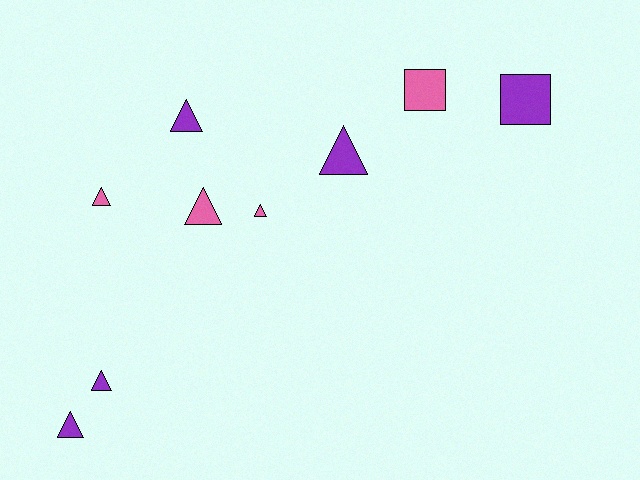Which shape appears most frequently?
Triangle, with 7 objects.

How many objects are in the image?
There are 9 objects.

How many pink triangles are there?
There are 3 pink triangles.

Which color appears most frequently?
Purple, with 5 objects.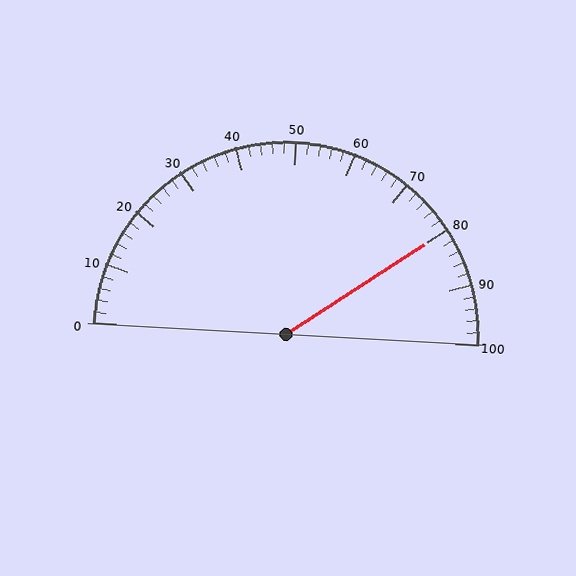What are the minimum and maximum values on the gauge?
The gauge ranges from 0 to 100.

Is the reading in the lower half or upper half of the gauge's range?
The reading is in the upper half of the range (0 to 100).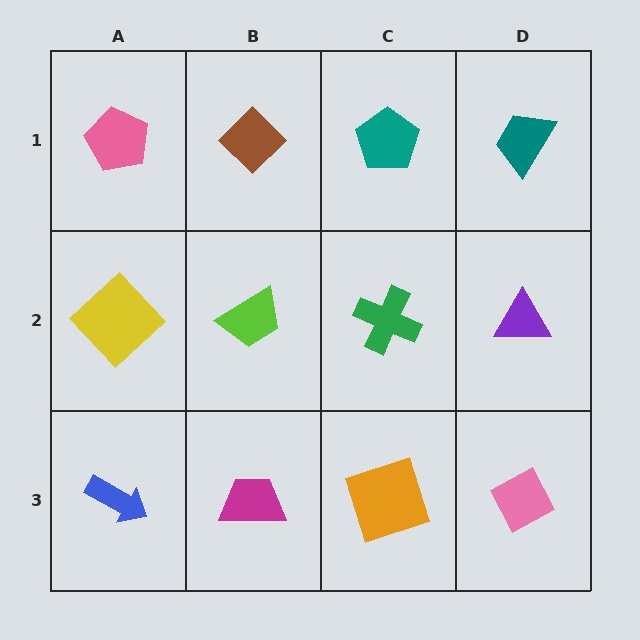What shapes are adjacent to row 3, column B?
A lime trapezoid (row 2, column B), a blue arrow (row 3, column A), an orange square (row 3, column C).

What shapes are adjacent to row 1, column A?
A yellow diamond (row 2, column A), a brown diamond (row 1, column B).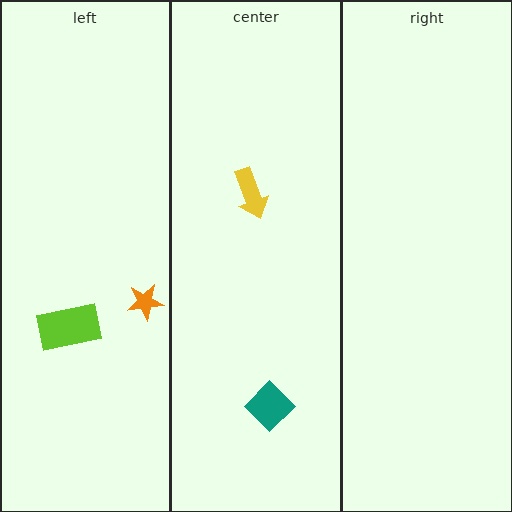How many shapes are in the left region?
2.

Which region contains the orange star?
The left region.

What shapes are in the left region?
The orange star, the lime rectangle.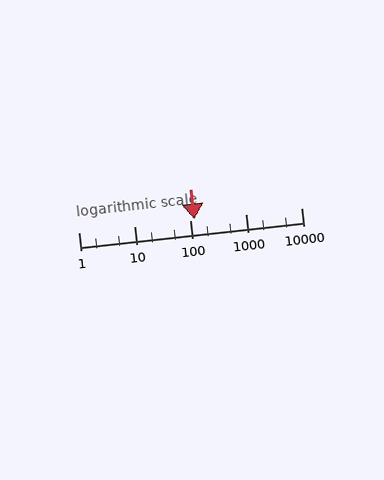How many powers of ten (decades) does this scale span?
The scale spans 4 decades, from 1 to 10000.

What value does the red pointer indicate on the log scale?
The pointer indicates approximately 120.